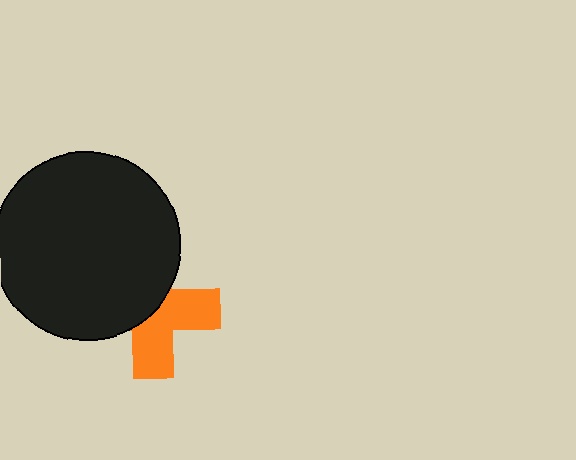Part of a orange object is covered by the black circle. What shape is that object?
It is a cross.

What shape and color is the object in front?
The object in front is a black circle.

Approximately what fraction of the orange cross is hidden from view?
Roughly 51% of the orange cross is hidden behind the black circle.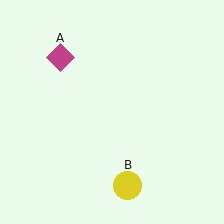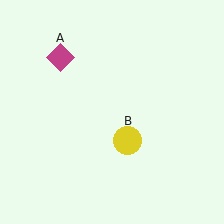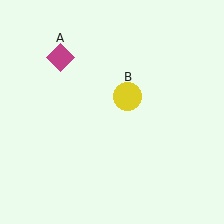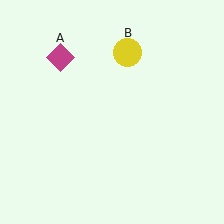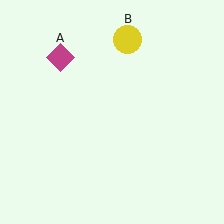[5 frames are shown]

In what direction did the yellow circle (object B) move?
The yellow circle (object B) moved up.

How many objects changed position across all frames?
1 object changed position: yellow circle (object B).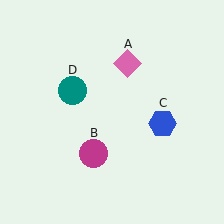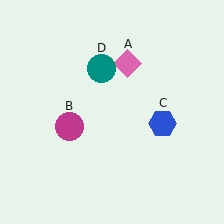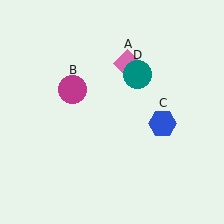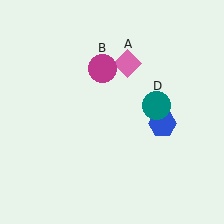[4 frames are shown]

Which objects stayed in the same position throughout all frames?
Pink diamond (object A) and blue hexagon (object C) remained stationary.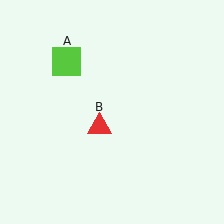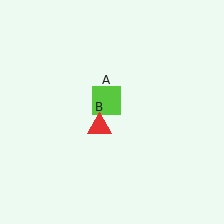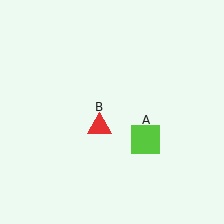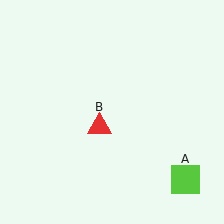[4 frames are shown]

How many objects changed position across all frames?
1 object changed position: lime square (object A).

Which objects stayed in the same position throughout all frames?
Red triangle (object B) remained stationary.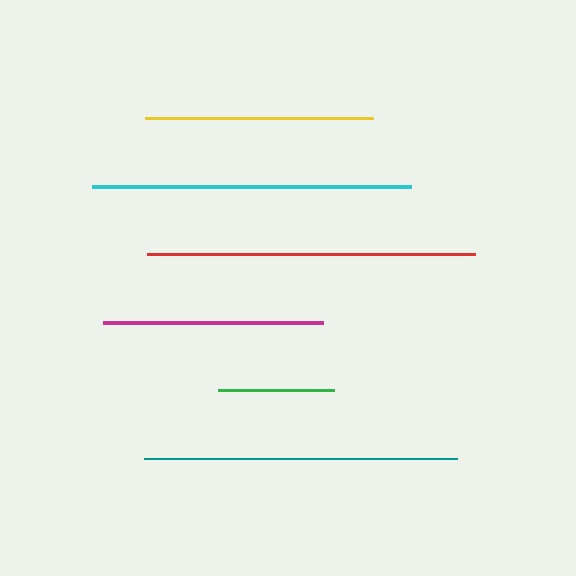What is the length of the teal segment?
The teal segment is approximately 313 pixels long.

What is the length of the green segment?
The green segment is approximately 116 pixels long.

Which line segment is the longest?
The red line is the longest at approximately 328 pixels.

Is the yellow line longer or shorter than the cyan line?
The cyan line is longer than the yellow line.